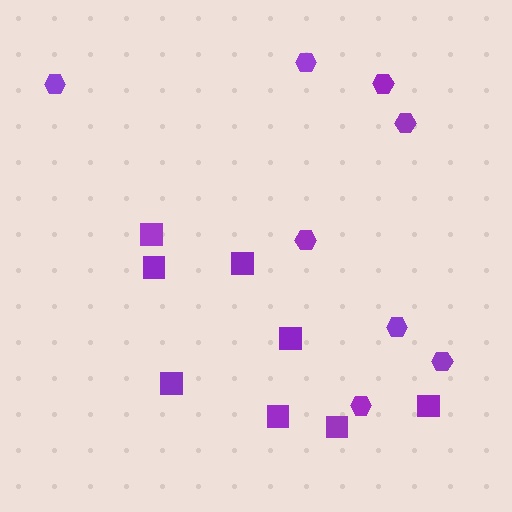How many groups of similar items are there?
There are 2 groups: one group of squares (8) and one group of hexagons (8).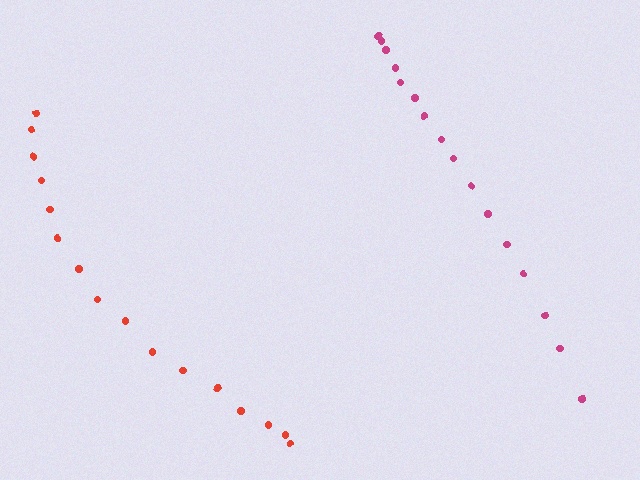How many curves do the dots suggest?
There are 2 distinct paths.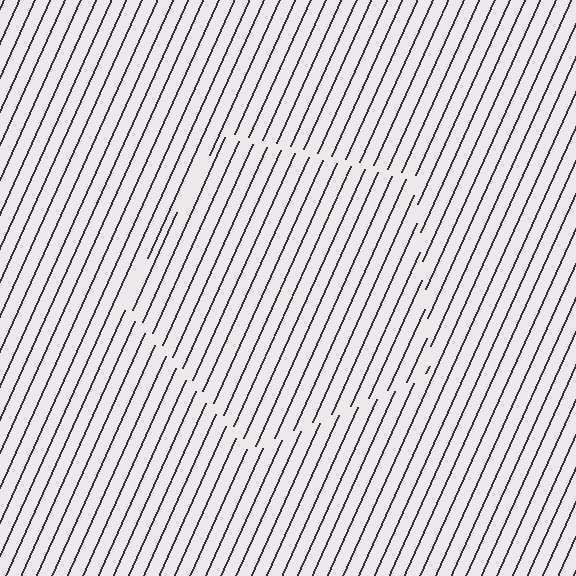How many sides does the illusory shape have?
5 sides — the line-ends trace a pentagon.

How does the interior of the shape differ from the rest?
The interior of the shape contains the same grating, shifted by half a period — the contour is defined by the phase discontinuity where line-ends from the inner and outer gratings abut.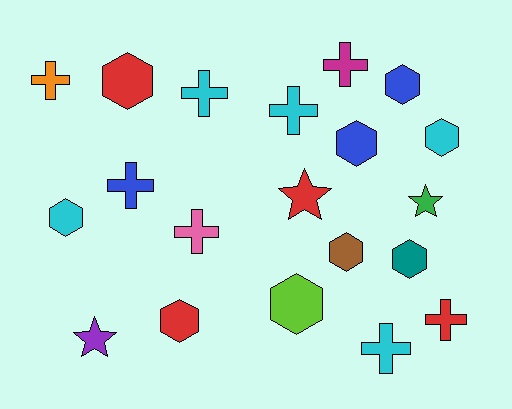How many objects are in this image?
There are 20 objects.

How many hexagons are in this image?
There are 9 hexagons.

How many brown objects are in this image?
There is 1 brown object.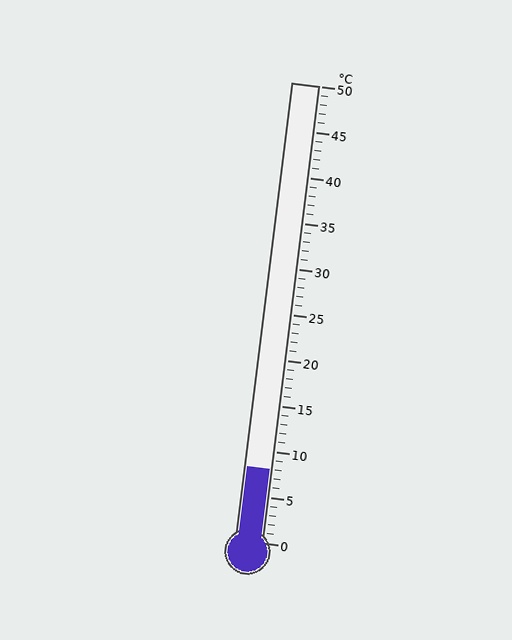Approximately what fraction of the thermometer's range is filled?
The thermometer is filled to approximately 15% of its range.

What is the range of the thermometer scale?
The thermometer scale ranges from 0°C to 50°C.